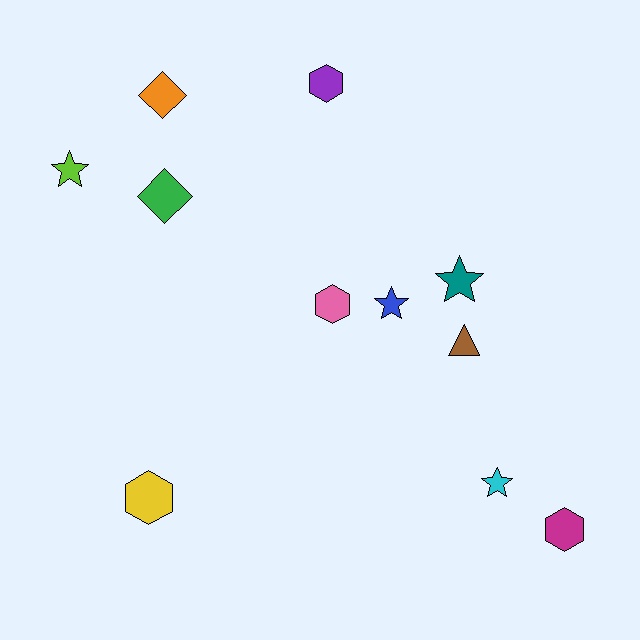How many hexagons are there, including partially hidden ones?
There are 4 hexagons.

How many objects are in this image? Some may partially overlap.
There are 11 objects.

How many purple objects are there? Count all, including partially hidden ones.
There is 1 purple object.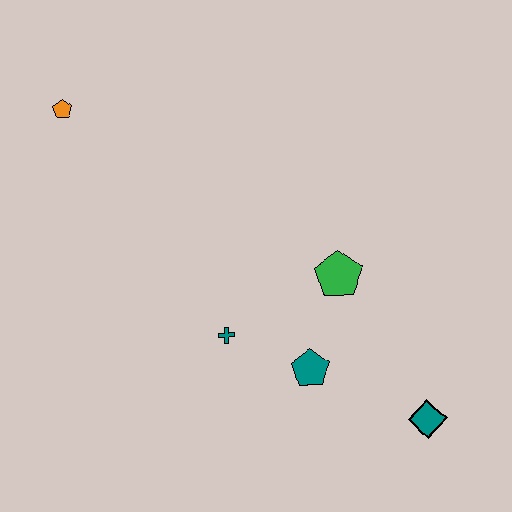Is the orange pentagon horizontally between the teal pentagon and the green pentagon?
No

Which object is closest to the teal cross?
The teal pentagon is closest to the teal cross.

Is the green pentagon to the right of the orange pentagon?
Yes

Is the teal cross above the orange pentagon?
No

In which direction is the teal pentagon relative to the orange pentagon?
The teal pentagon is below the orange pentagon.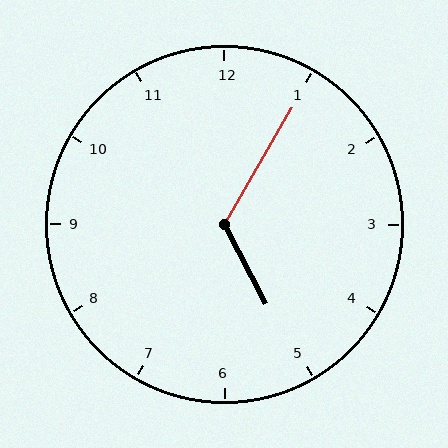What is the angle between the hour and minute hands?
Approximately 122 degrees.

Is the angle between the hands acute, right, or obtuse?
It is obtuse.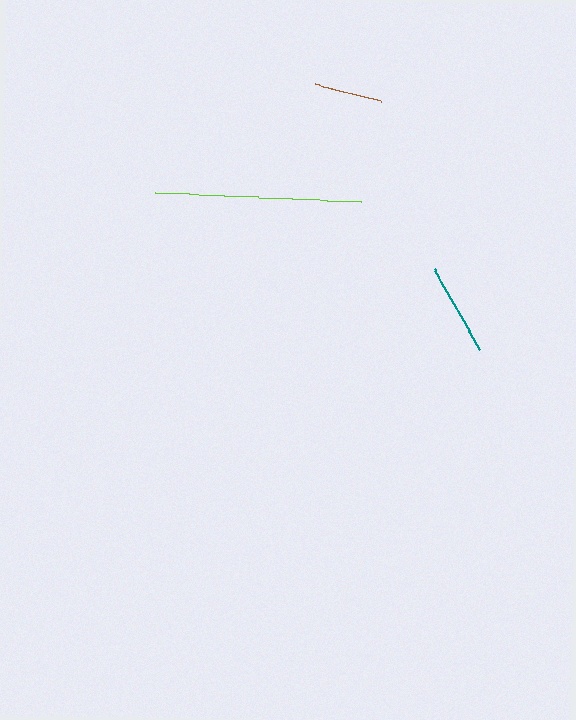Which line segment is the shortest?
The brown line is the shortest at approximately 69 pixels.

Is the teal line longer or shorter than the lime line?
The lime line is longer than the teal line.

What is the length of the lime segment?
The lime segment is approximately 206 pixels long.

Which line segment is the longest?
The lime line is the longest at approximately 206 pixels.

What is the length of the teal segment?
The teal segment is approximately 92 pixels long.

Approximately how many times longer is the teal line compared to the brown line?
The teal line is approximately 1.3 times the length of the brown line.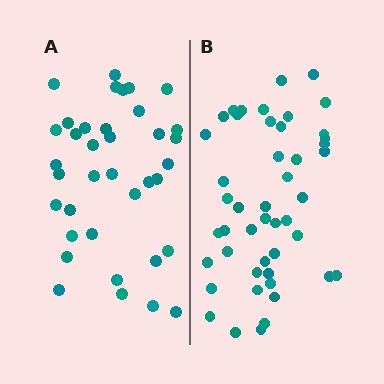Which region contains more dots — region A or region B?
Region B (the right region) has more dots.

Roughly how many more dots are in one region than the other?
Region B has roughly 10 or so more dots than region A.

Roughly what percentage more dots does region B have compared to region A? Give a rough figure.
About 25% more.